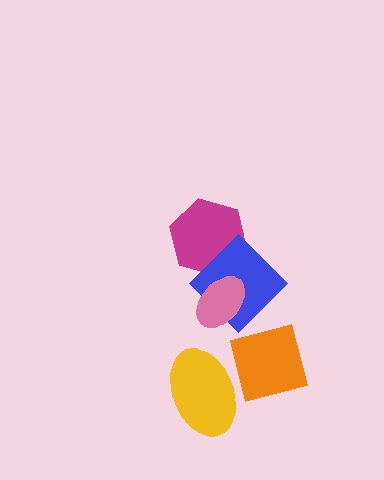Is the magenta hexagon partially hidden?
Yes, it is partially covered by another shape.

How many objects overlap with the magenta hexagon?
1 object overlaps with the magenta hexagon.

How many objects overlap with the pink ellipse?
1 object overlaps with the pink ellipse.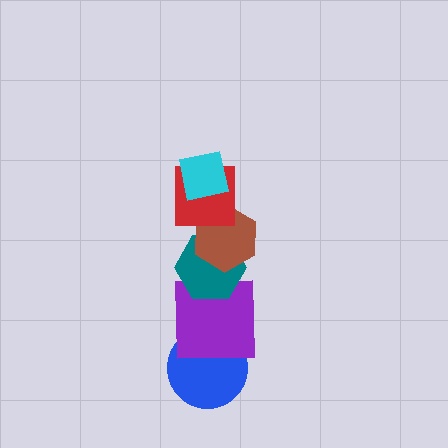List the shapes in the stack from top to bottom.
From top to bottom: the cyan square, the red square, the brown hexagon, the teal hexagon, the purple square, the blue circle.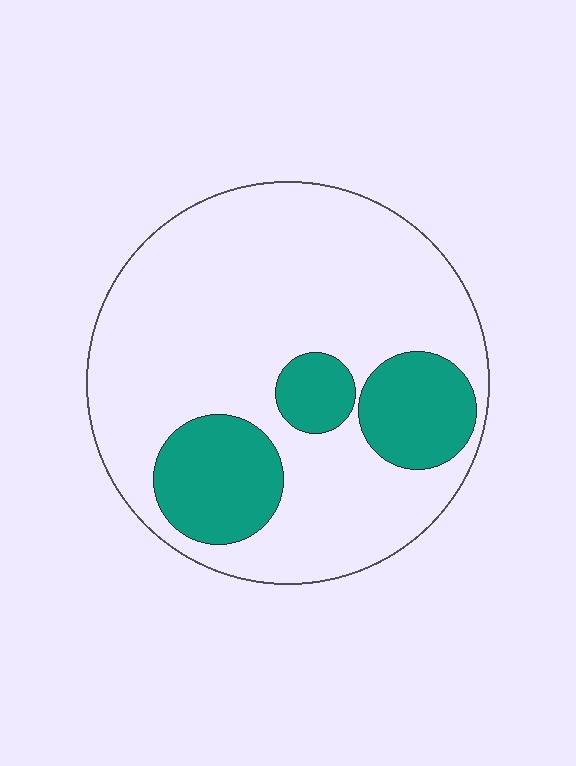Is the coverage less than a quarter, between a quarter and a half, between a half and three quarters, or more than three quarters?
Less than a quarter.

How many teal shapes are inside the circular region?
3.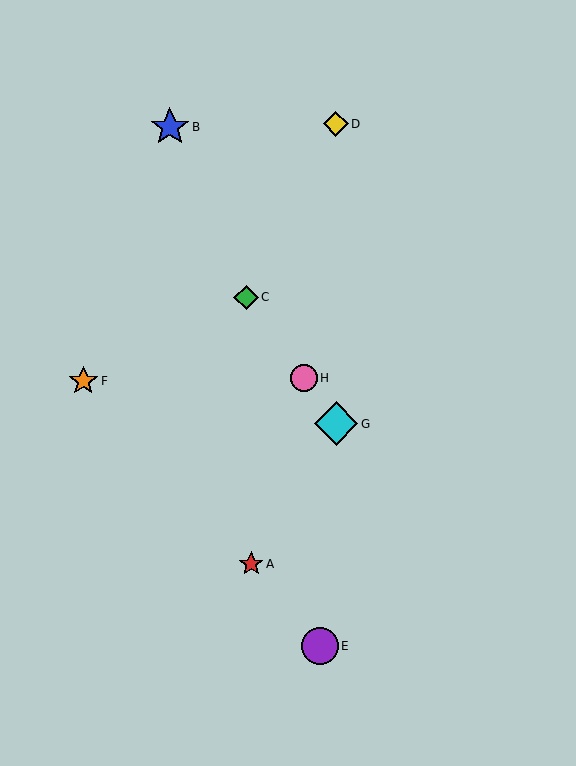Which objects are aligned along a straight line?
Objects C, G, H are aligned along a straight line.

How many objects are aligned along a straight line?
3 objects (C, G, H) are aligned along a straight line.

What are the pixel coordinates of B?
Object B is at (170, 127).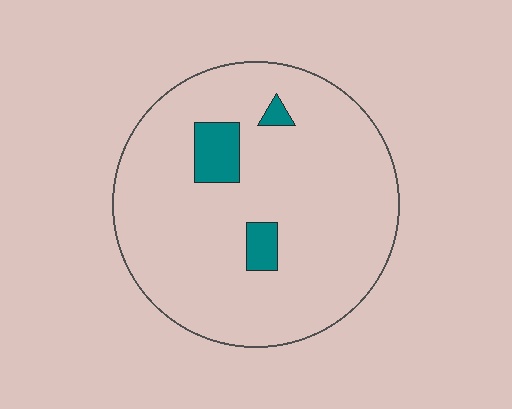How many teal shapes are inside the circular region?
3.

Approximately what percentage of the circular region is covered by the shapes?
Approximately 10%.